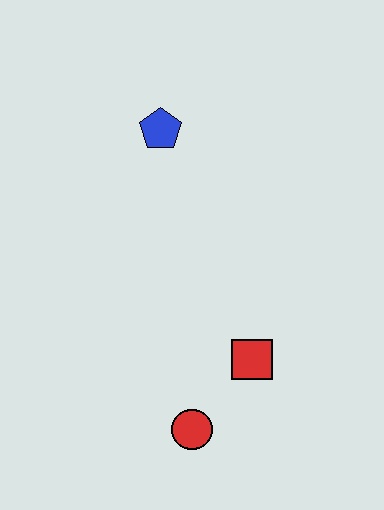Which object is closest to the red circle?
The red square is closest to the red circle.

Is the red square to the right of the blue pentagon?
Yes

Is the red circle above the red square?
No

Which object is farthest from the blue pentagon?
The red circle is farthest from the blue pentagon.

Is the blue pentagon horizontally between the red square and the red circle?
No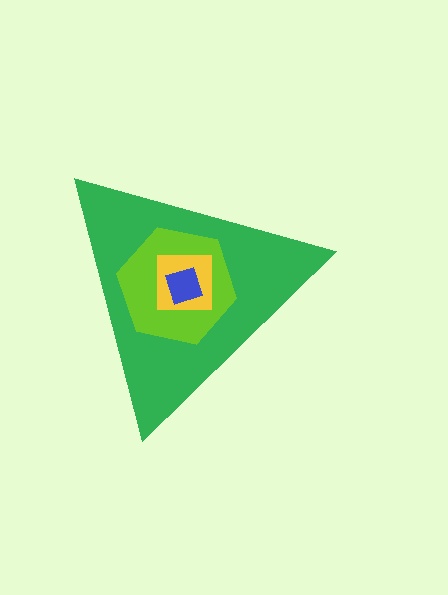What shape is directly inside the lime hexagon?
The yellow square.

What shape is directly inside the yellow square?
The blue diamond.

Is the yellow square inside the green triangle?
Yes.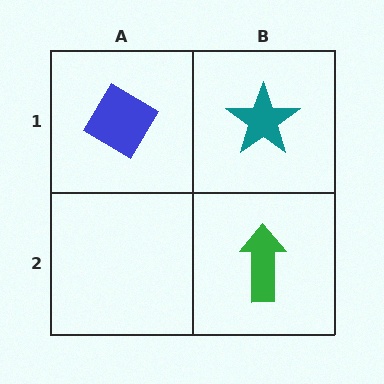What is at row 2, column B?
A green arrow.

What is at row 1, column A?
A blue diamond.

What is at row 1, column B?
A teal star.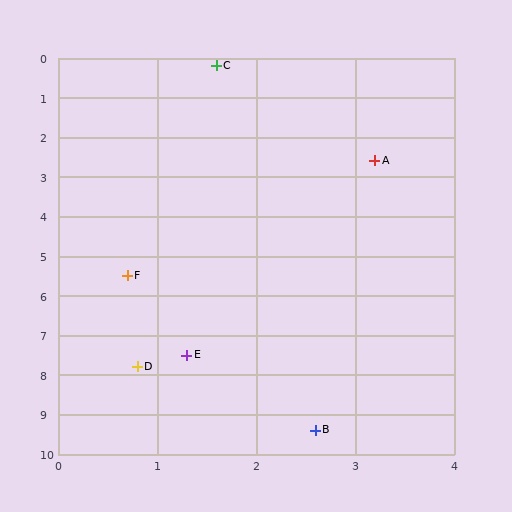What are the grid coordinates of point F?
Point F is at approximately (0.7, 5.5).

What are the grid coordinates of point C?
Point C is at approximately (1.6, 0.2).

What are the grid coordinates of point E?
Point E is at approximately (1.3, 7.5).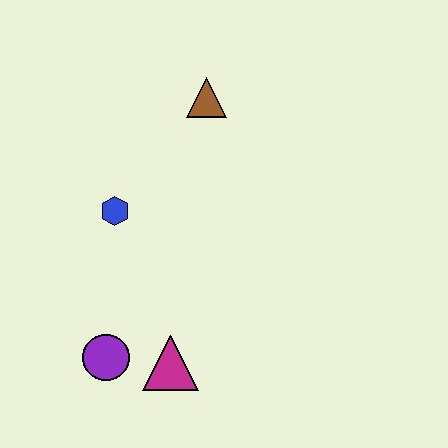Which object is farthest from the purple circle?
The brown triangle is farthest from the purple circle.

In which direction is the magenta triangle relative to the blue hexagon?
The magenta triangle is below the blue hexagon.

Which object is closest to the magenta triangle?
The purple circle is closest to the magenta triangle.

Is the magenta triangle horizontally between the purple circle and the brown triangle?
Yes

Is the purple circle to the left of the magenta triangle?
Yes